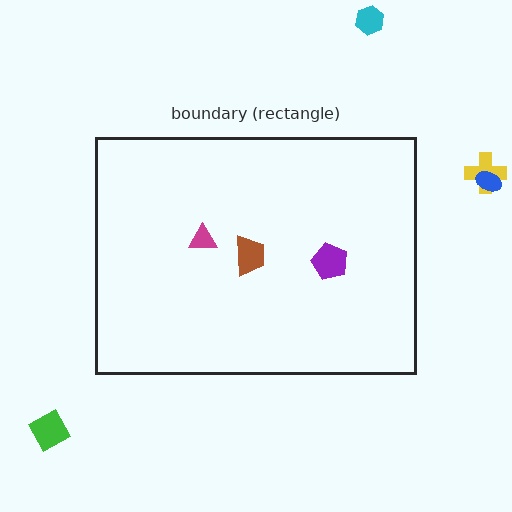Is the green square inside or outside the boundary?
Outside.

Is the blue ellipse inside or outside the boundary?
Outside.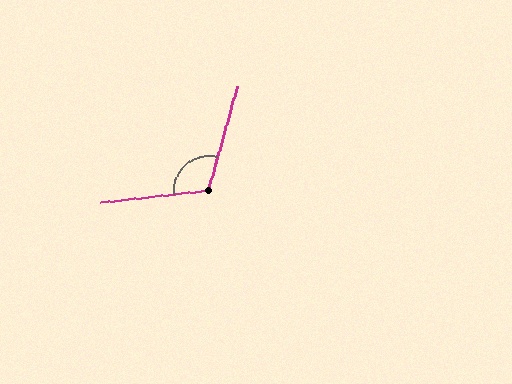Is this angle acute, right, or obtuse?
It is obtuse.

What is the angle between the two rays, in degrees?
Approximately 111 degrees.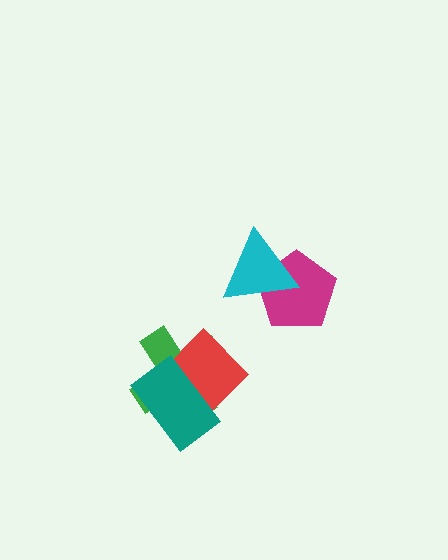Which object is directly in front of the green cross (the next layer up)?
The red diamond is directly in front of the green cross.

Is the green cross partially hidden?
Yes, it is partially covered by another shape.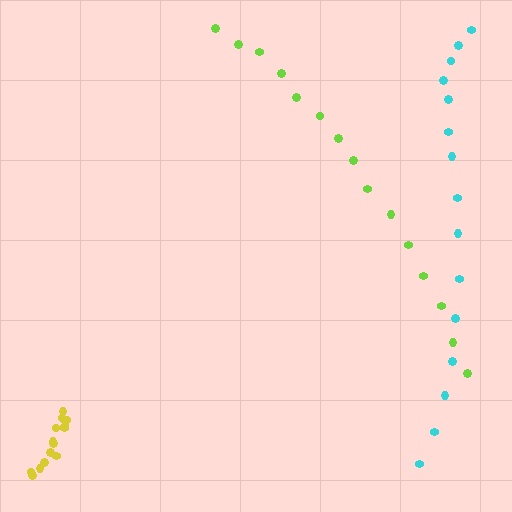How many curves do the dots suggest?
There are 3 distinct paths.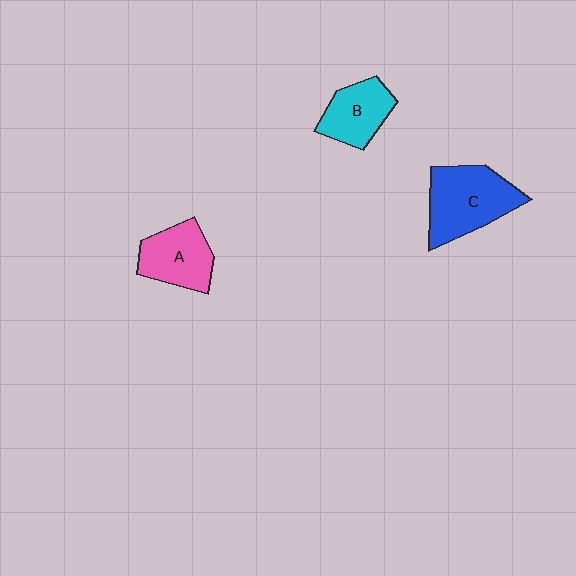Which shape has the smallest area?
Shape B (cyan).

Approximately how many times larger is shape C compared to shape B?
Approximately 1.5 times.